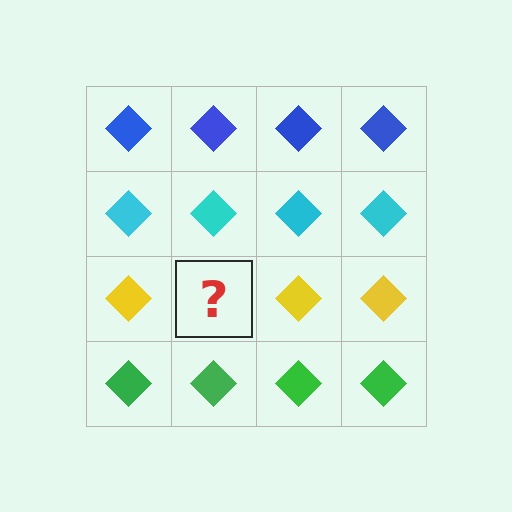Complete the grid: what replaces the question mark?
The question mark should be replaced with a yellow diamond.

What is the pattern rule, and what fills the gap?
The rule is that each row has a consistent color. The gap should be filled with a yellow diamond.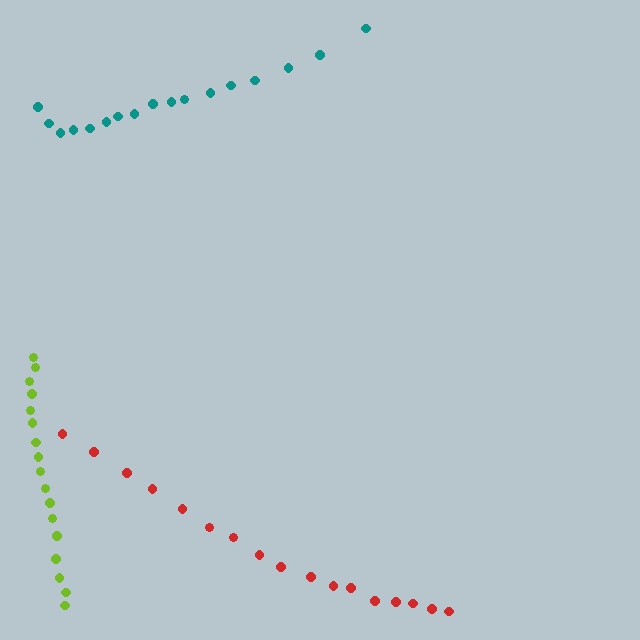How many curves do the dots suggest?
There are 3 distinct paths.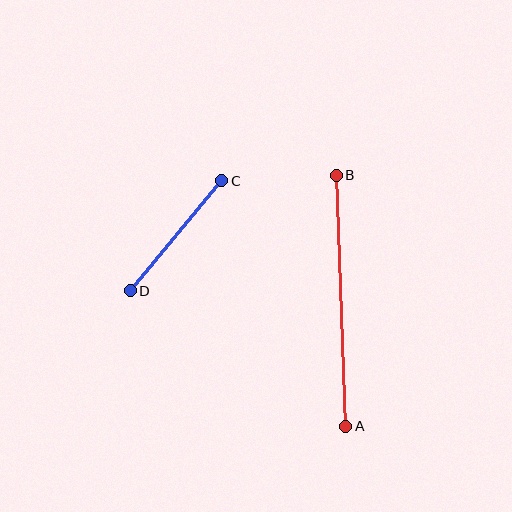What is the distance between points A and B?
The distance is approximately 251 pixels.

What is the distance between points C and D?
The distance is approximately 143 pixels.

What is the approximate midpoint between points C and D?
The midpoint is at approximately (176, 236) pixels.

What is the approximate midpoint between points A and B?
The midpoint is at approximately (341, 301) pixels.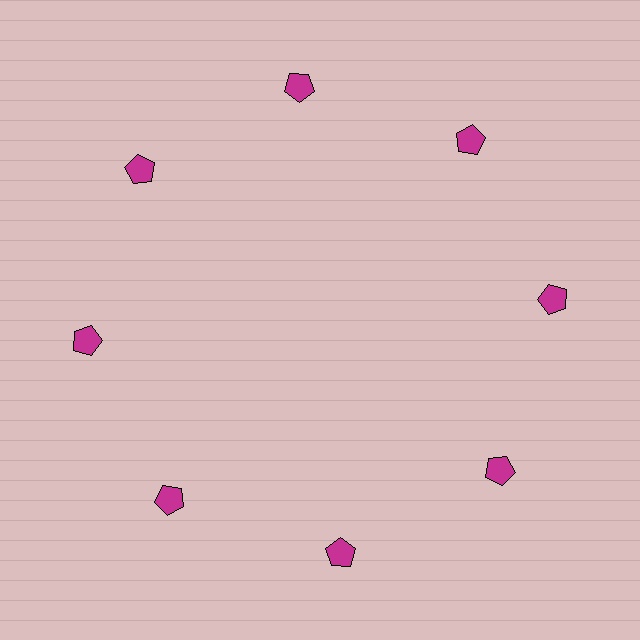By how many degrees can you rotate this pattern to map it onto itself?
The pattern maps onto itself every 45 degrees of rotation.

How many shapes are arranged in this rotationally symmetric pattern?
There are 8 shapes, arranged in 8 groups of 1.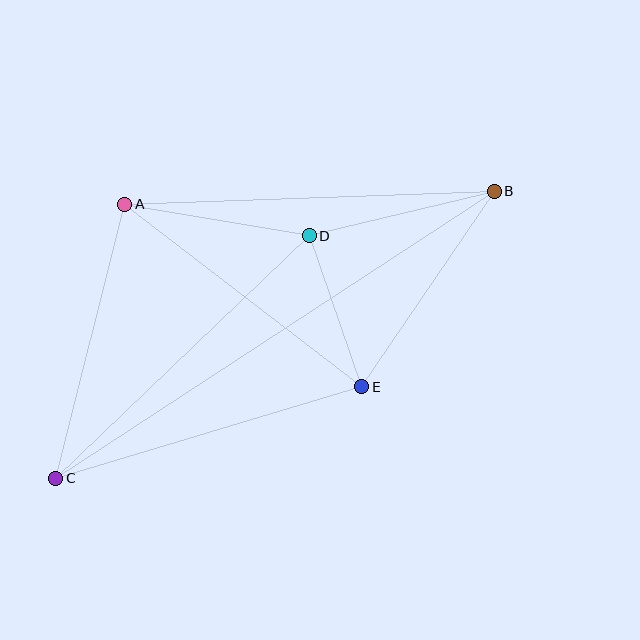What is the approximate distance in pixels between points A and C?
The distance between A and C is approximately 282 pixels.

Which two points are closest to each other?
Points D and E are closest to each other.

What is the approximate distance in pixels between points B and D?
The distance between B and D is approximately 190 pixels.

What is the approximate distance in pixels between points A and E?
The distance between A and E is approximately 299 pixels.